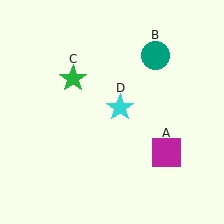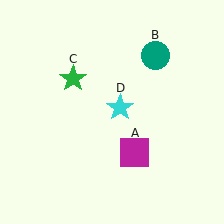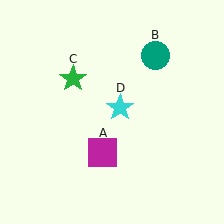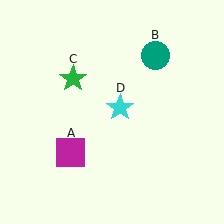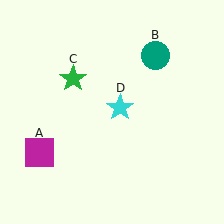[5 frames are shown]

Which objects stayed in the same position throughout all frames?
Teal circle (object B) and green star (object C) and cyan star (object D) remained stationary.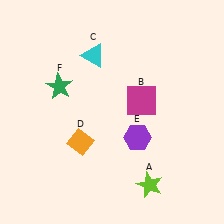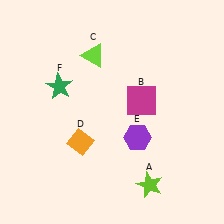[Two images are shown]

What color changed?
The triangle (C) changed from cyan in Image 1 to lime in Image 2.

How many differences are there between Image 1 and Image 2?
There is 1 difference between the two images.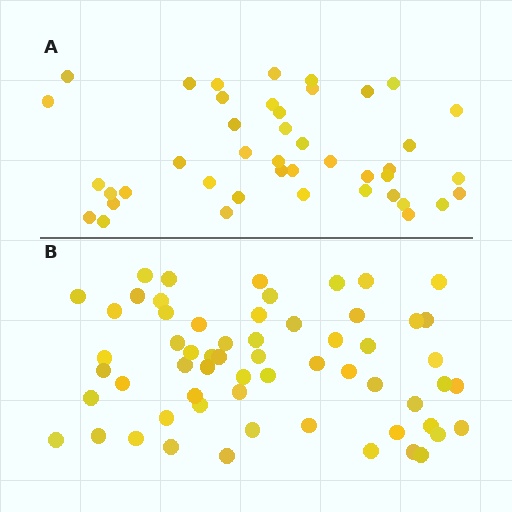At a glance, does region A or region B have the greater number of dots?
Region B (the bottom region) has more dots.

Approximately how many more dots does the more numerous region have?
Region B has approximately 15 more dots than region A.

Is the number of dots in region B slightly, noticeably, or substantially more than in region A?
Region B has noticeably more, but not dramatically so. The ratio is roughly 1.4 to 1.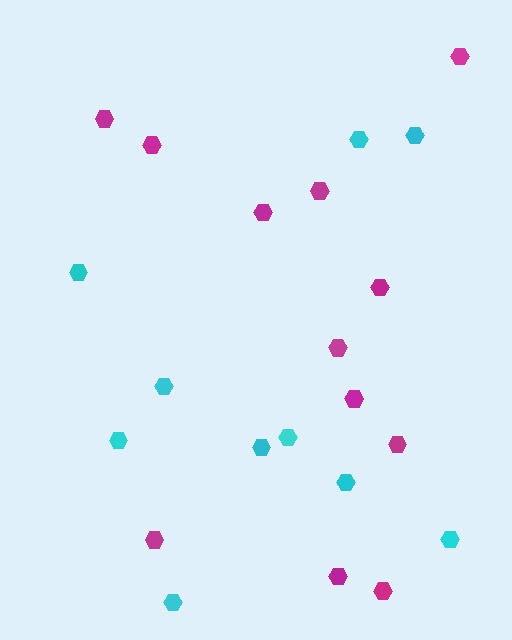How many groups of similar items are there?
There are 2 groups: one group of cyan hexagons (10) and one group of magenta hexagons (12).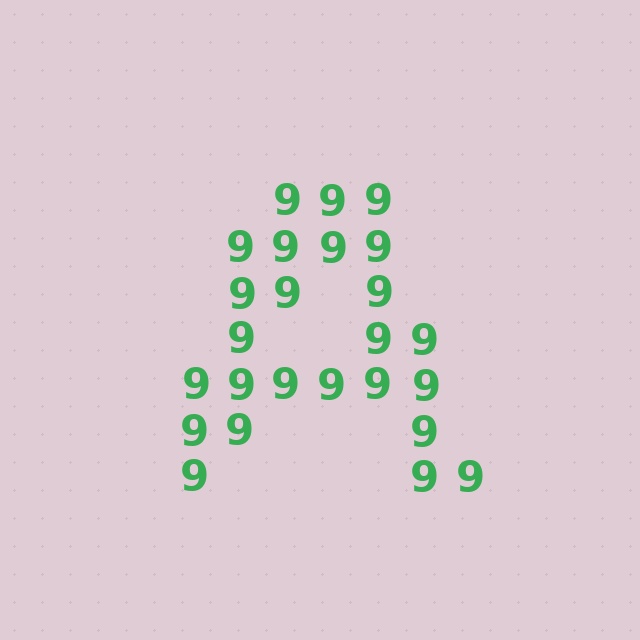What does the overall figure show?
The overall figure shows the letter A.